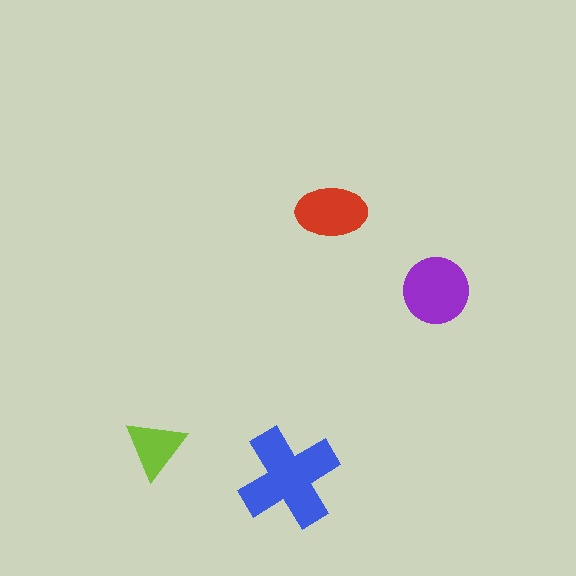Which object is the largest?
The blue cross.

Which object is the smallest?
The lime triangle.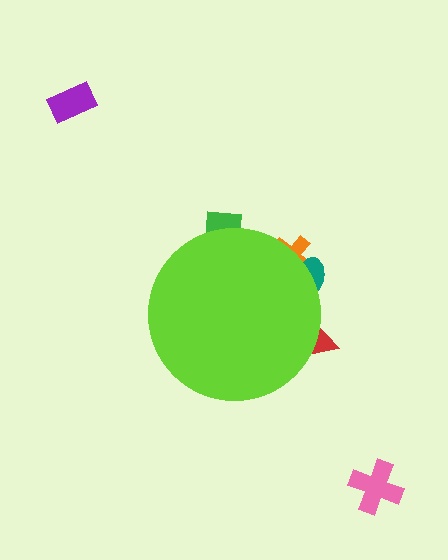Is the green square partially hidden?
Yes, the green square is partially hidden behind the lime circle.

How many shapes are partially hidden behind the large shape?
4 shapes are partially hidden.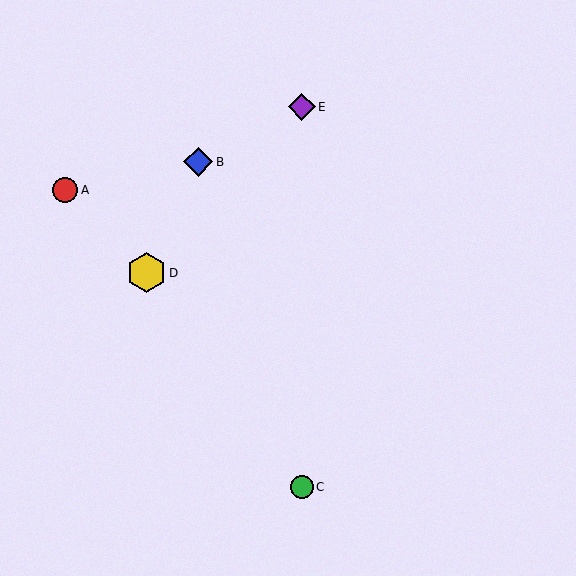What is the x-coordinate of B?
Object B is at x≈198.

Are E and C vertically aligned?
Yes, both are at x≈302.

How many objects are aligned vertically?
2 objects (C, E) are aligned vertically.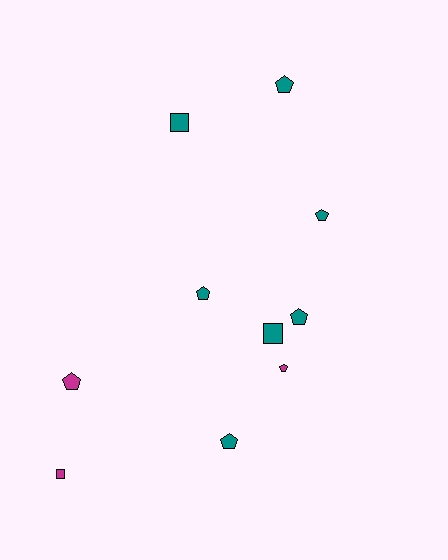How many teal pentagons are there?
There are 5 teal pentagons.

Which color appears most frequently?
Teal, with 7 objects.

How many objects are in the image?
There are 10 objects.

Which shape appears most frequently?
Pentagon, with 7 objects.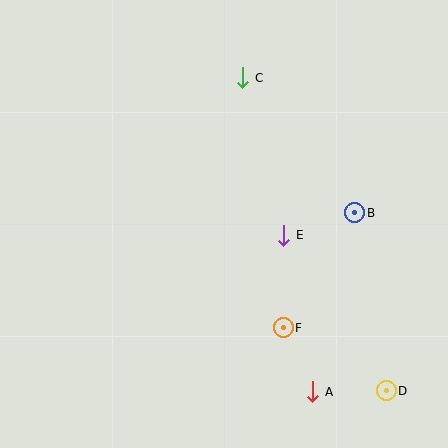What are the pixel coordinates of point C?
Point C is at (243, 78).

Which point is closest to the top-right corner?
Point C is closest to the top-right corner.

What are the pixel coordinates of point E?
Point E is at (284, 235).